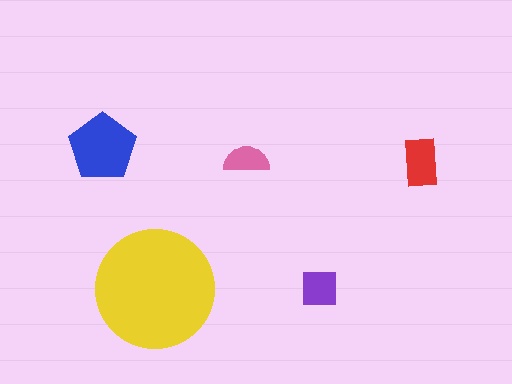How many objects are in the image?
There are 5 objects in the image.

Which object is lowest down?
The yellow circle is bottommost.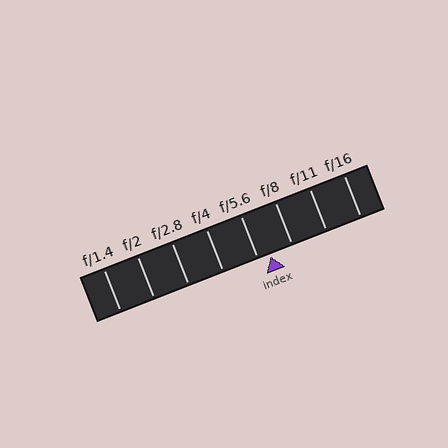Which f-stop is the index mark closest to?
The index mark is closest to f/5.6.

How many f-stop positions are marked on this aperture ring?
There are 8 f-stop positions marked.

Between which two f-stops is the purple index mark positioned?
The index mark is between f/5.6 and f/8.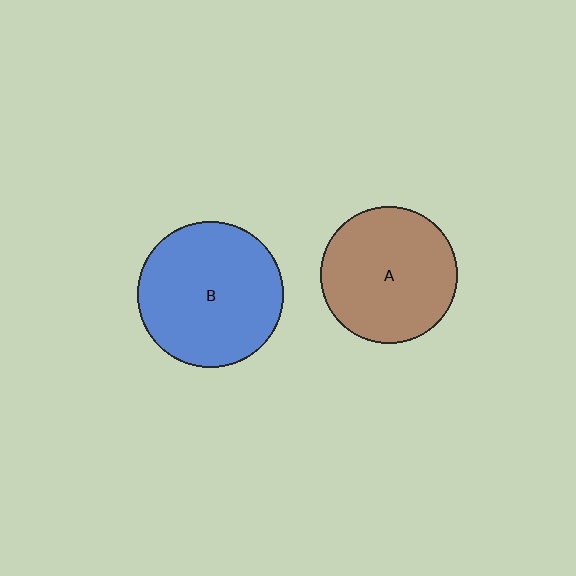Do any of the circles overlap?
No, none of the circles overlap.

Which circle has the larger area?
Circle B (blue).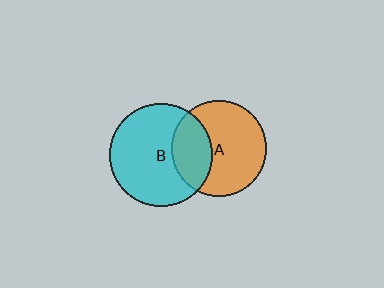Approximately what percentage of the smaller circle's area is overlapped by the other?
Approximately 30%.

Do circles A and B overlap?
Yes.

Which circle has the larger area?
Circle B (cyan).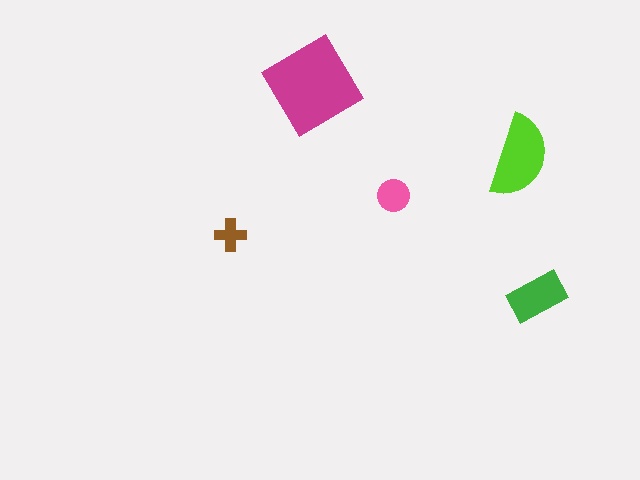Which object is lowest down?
The green rectangle is bottommost.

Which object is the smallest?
The brown cross.